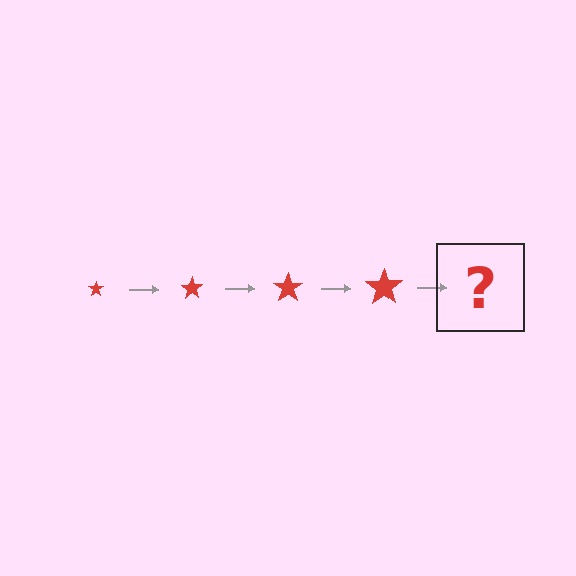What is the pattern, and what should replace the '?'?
The pattern is that the star gets progressively larger each step. The '?' should be a red star, larger than the previous one.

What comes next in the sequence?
The next element should be a red star, larger than the previous one.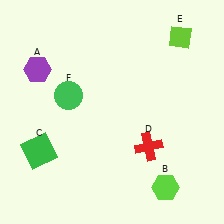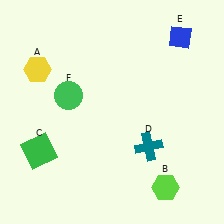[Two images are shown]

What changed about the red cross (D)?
In Image 1, D is red. In Image 2, it changed to teal.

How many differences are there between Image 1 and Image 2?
There are 3 differences between the two images.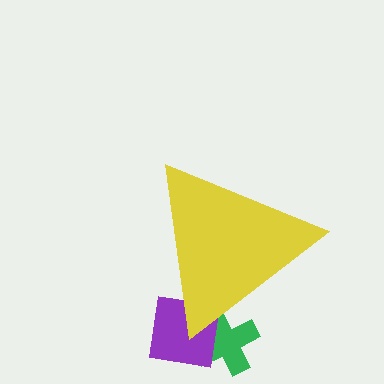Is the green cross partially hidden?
Yes, the green cross is partially hidden behind the yellow triangle.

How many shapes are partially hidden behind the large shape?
3 shapes are partially hidden.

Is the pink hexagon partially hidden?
Yes, the pink hexagon is partially hidden behind the yellow triangle.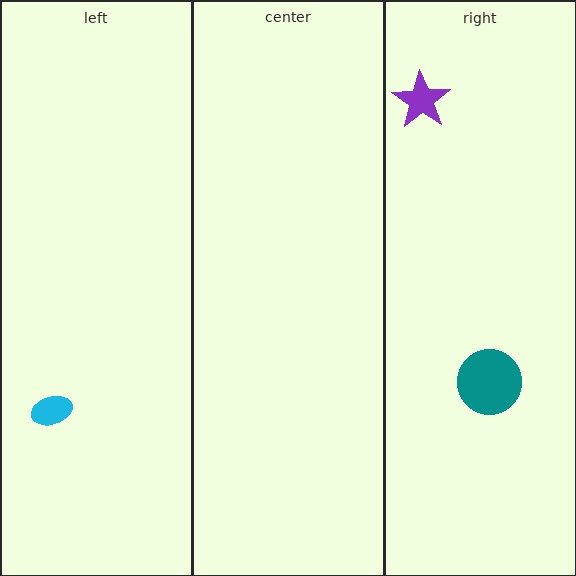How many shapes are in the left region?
1.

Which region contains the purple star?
The right region.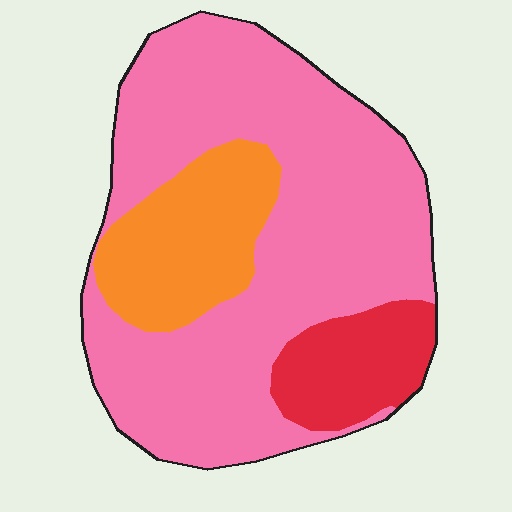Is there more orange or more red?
Orange.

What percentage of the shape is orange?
Orange covers around 20% of the shape.